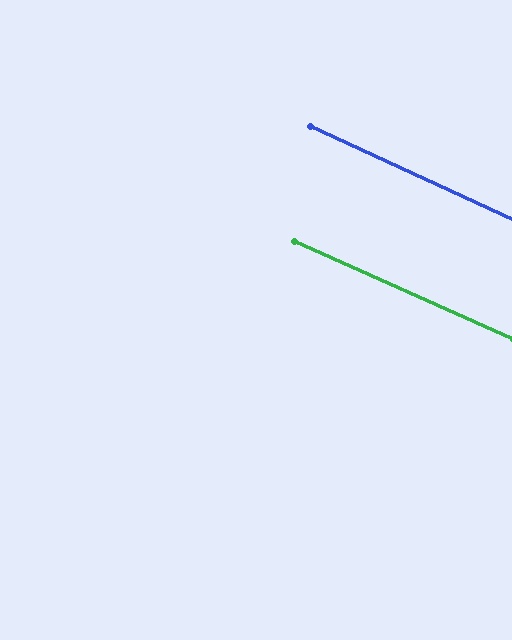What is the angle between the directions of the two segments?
Approximately 0 degrees.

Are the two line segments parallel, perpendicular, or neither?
Parallel — their directions differ by only 0.5°.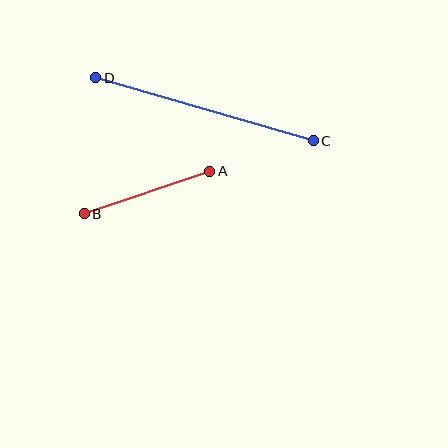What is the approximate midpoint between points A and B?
The midpoint is at approximately (147, 192) pixels.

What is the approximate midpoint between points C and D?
The midpoint is at approximately (204, 109) pixels.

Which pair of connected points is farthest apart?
Points C and D are farthest apart.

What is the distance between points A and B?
The distance is approximately 133 pixels.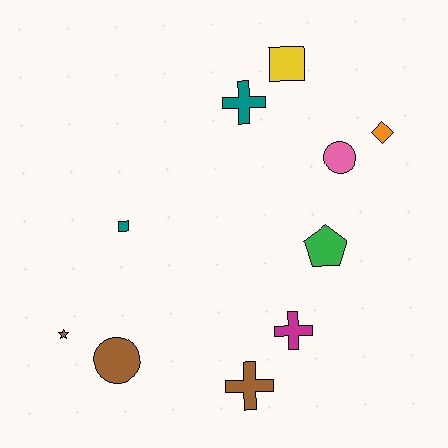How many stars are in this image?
There is 1 star.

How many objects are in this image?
There are 10 objects.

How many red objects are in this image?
There are no red objects.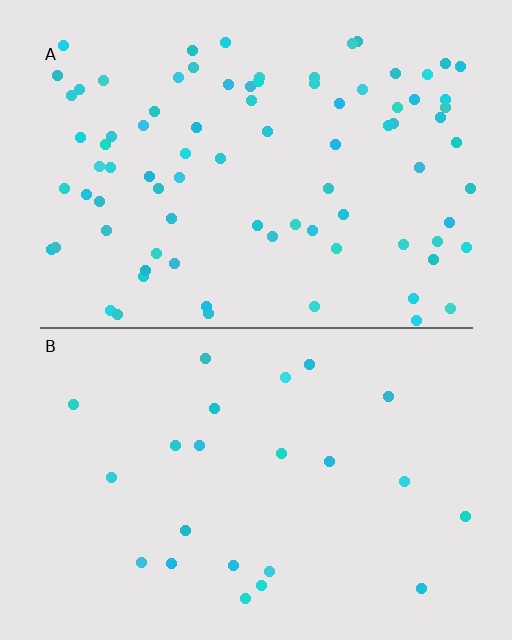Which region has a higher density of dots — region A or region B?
A (the top).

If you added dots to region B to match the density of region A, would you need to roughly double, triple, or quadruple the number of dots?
Approximately quadruple.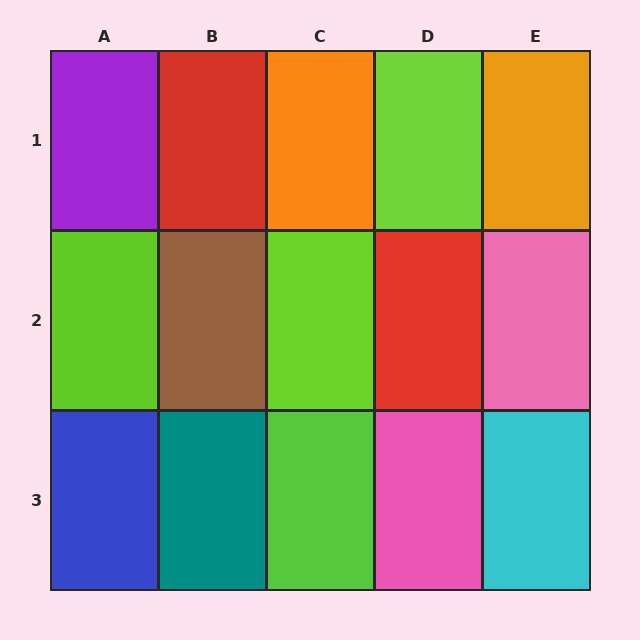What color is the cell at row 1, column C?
Orange.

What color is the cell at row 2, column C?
Lime.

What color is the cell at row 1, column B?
Red.